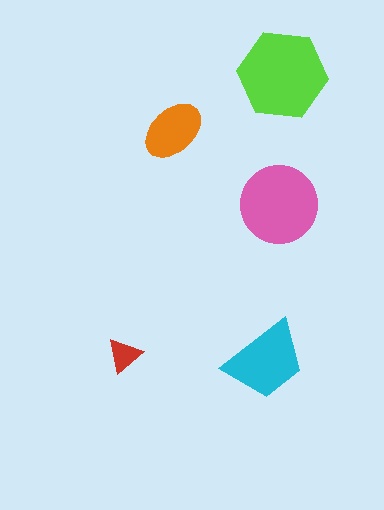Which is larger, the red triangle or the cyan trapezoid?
The cyan trapezoid.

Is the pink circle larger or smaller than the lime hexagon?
Smaller.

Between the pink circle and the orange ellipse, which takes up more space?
The pink circle.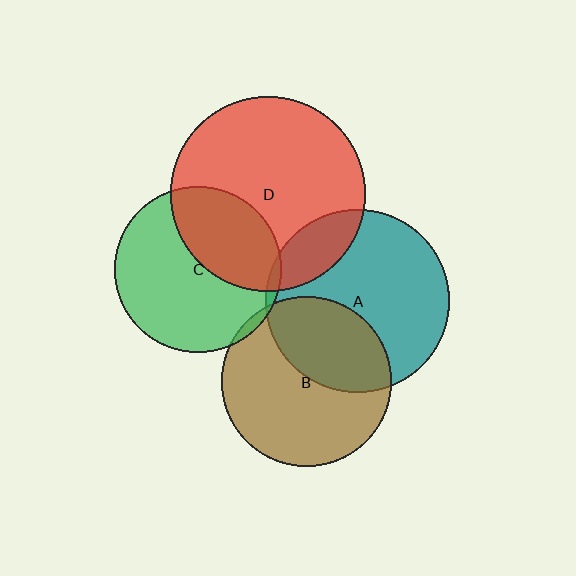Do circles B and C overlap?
Yes.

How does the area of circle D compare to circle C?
Approximately 1.4 times.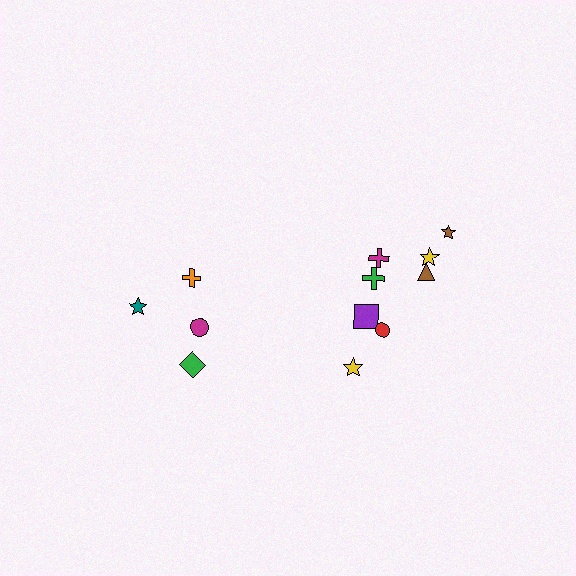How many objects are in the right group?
There are 8 objects.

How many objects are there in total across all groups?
There are 12 objects.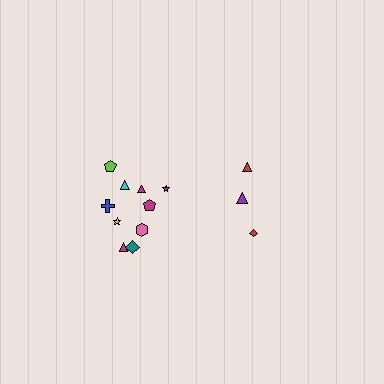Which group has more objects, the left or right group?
The left group.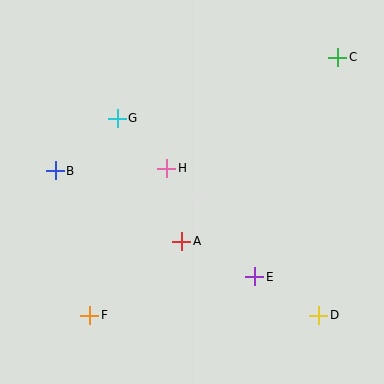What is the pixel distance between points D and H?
The distance between D and H is 212 pixels.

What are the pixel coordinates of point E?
Point E is at (255, 277).